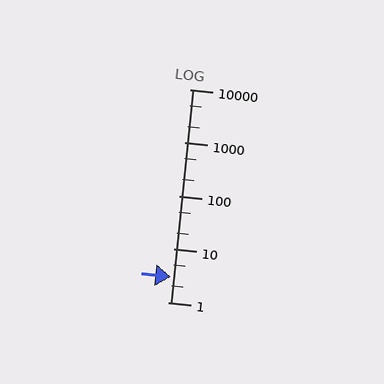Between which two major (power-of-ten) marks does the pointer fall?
The pointer is between 1 and 10.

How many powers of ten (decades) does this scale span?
The scale spans 4 decades, from 1 to 10000.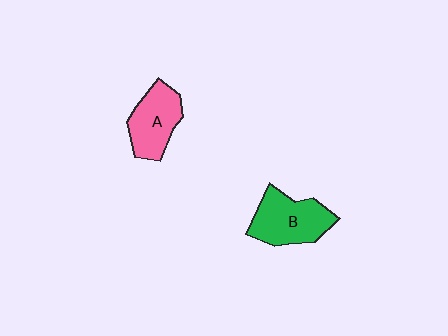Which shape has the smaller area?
Shape A (pink).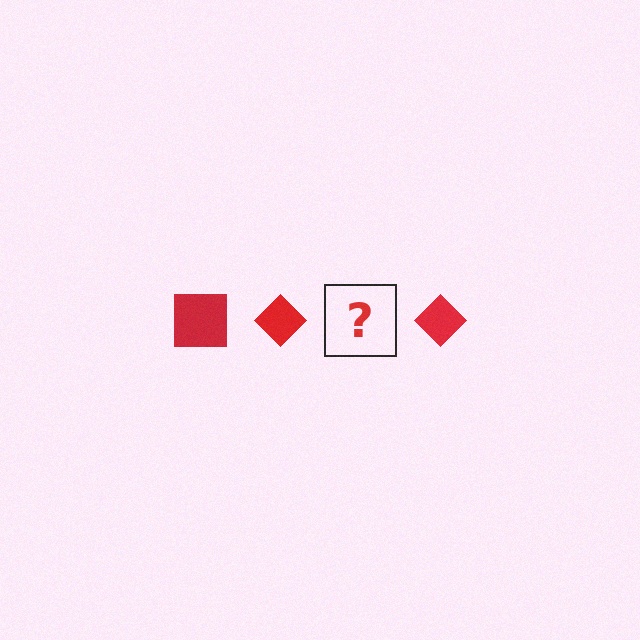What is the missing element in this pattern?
The missing element is a red square.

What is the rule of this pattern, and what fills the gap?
The rule is that the pattern cycles through square, diamond shapes in red. The gap should be filled with a red square.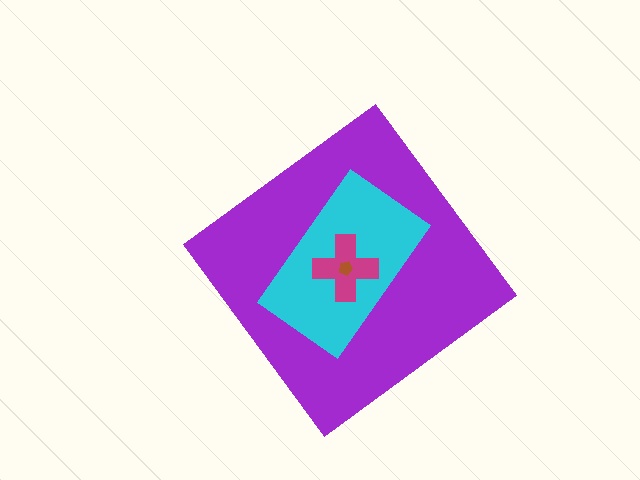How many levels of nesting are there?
4.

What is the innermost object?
The brown pentagon.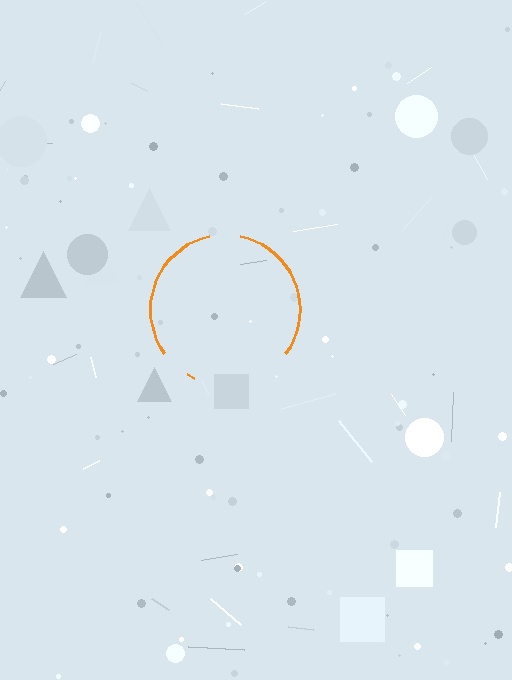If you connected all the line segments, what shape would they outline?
They would outline a circle.